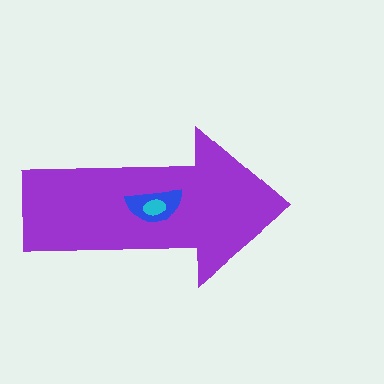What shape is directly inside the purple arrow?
The blue semicircle.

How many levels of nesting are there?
3.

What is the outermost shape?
The purple arrow.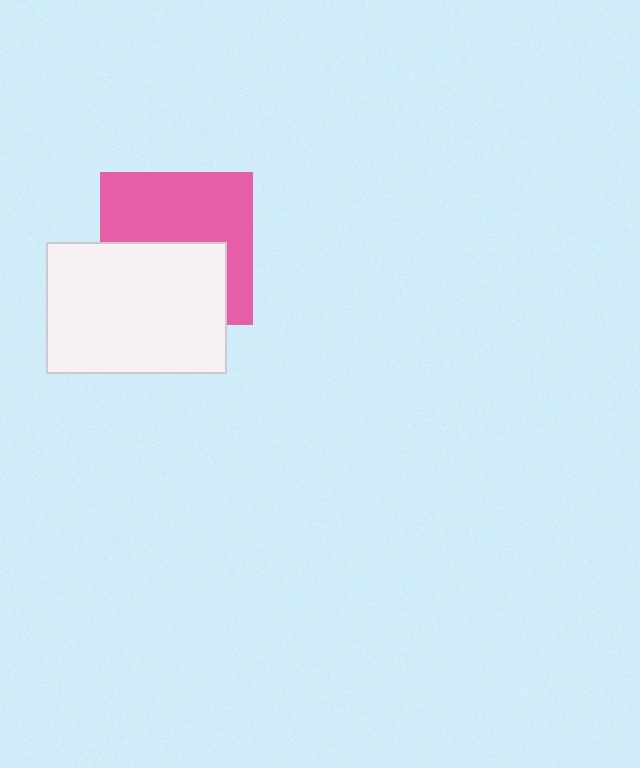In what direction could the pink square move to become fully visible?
The pink square could move up. That would shift it out from behind the white rectangle entirely.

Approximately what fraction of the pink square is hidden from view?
Roughly 45% of the pink square is hidden behind the white rectangle.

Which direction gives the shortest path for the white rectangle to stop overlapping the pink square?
Moving down gives the shortest separation.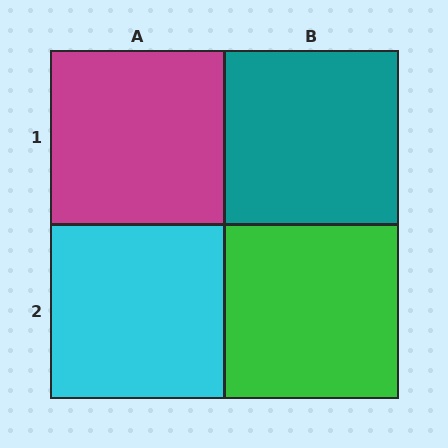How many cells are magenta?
1 cell is magenta.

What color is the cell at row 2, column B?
Green.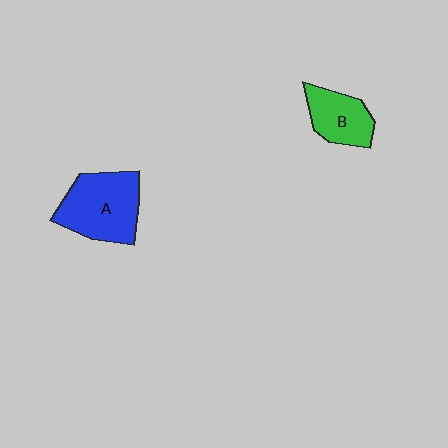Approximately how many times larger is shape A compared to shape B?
Approximately 1.6 times.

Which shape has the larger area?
Shape A (blue).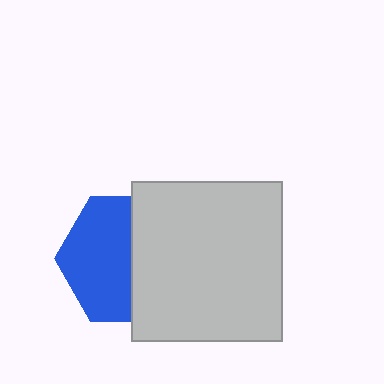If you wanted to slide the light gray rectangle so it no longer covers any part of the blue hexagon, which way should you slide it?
Slide it right — that is the most direct way to separate the two shapes.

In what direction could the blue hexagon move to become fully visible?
The blue hexagon could move left. That would shift it out from behind the light gray rectangle entirely.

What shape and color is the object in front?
The object in front is a light gray rectangle.